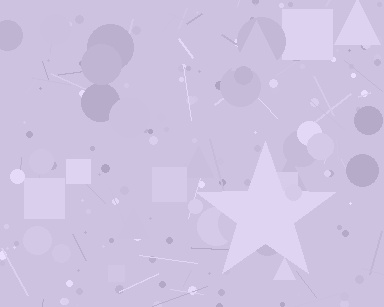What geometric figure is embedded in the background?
A star is embedded in the background.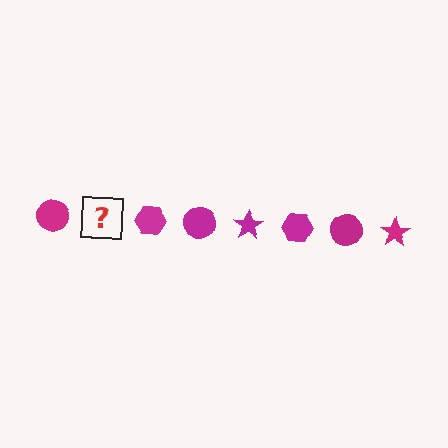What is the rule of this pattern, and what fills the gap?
The rule is that the pattern cycles through circle, star, hexagon shapes in magenta. The gap should be filled with a magenta star.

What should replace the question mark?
The question mark should be replaced with a magenta star.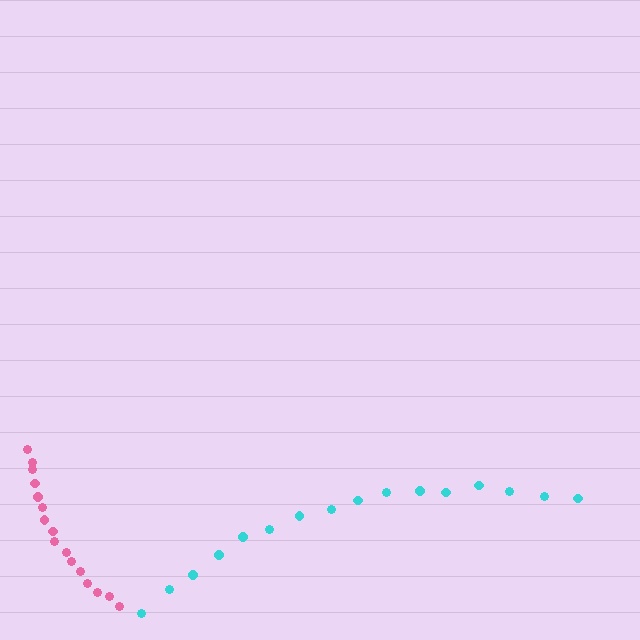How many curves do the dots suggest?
There are 2 distinct paths.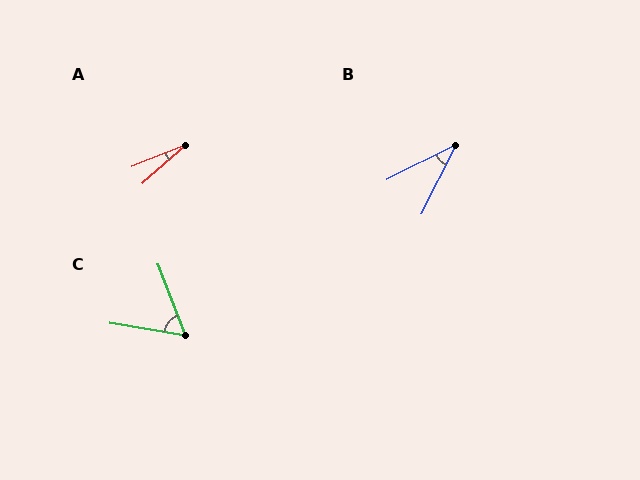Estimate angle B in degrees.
Approximately 37 degrees.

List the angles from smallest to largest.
A (20°), B (37°), C (60°).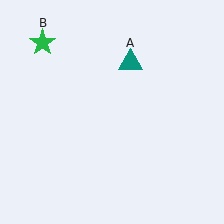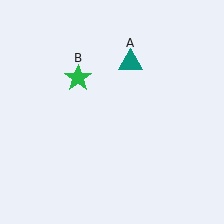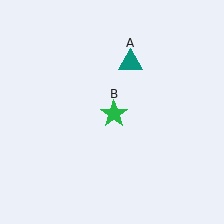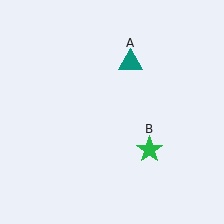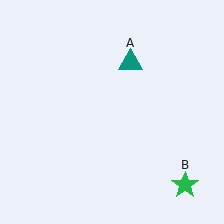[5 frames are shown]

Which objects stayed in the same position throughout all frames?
Teal triangle (object A) remained stationary.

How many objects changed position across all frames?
1 object changed position: green star (object B).